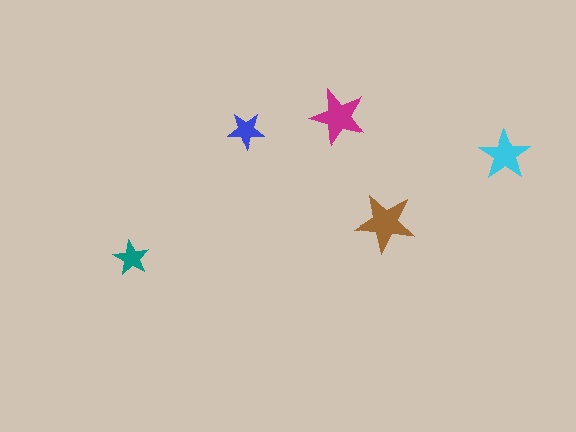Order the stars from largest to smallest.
the brown one, the magenta one, the cyan one, the blue one, the teal one.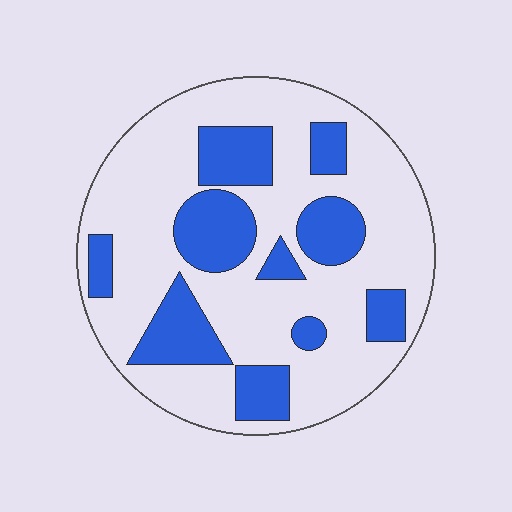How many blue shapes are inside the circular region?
10.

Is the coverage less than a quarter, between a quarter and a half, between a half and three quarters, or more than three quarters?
Between a quarter and a half.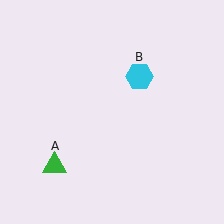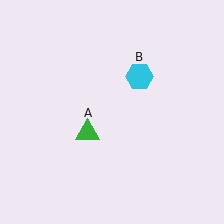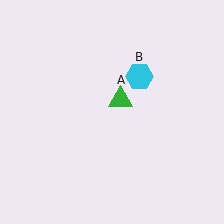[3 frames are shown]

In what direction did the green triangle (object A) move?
The green triangle (object A) moved up and to the right.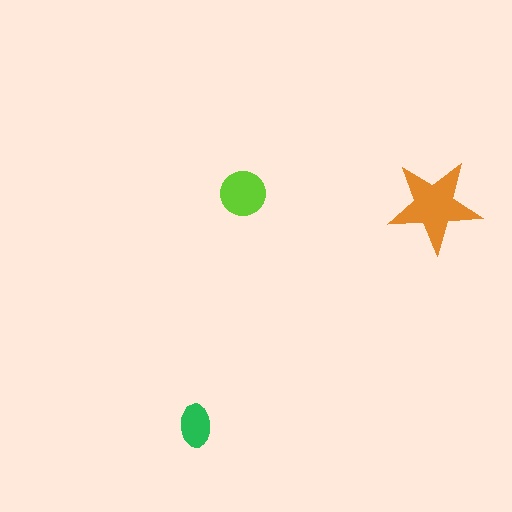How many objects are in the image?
There are 3 objects in the image.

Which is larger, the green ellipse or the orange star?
The orange star.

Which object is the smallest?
The green ellipse.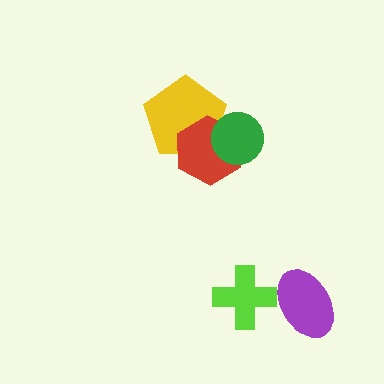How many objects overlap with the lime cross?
1 object overlaps with the lime cross.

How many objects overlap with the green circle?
2 objects overlap with the green circle.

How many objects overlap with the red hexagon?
2 objects overlap with the red hexagon.